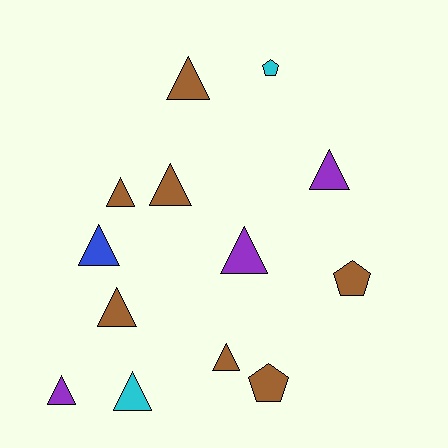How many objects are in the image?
There are 13 objects.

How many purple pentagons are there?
There are no purple pentagons.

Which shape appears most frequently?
Triangle, with 10 objects.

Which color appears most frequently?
Brown, with 7 objects.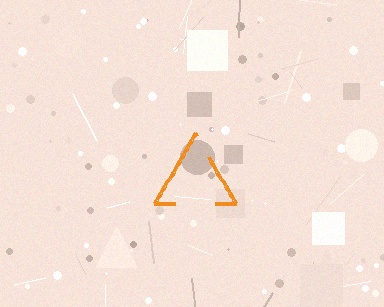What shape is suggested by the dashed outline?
The dashed outline suggests a triangle.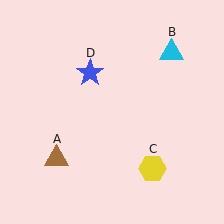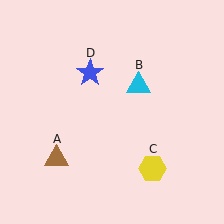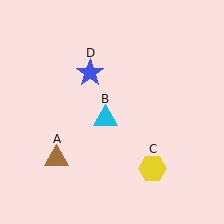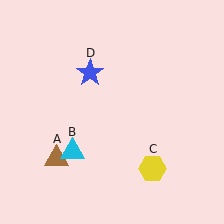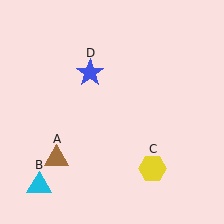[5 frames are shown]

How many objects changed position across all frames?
1 object changed position: cyan triangle (object B).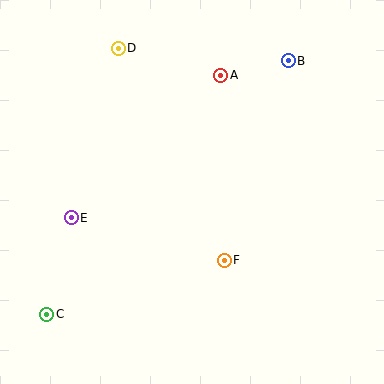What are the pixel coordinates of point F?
Point F is at (224, 260).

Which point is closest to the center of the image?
Point F at (224, 260) is closest to the center.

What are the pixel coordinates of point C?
Point C is at (47, 314).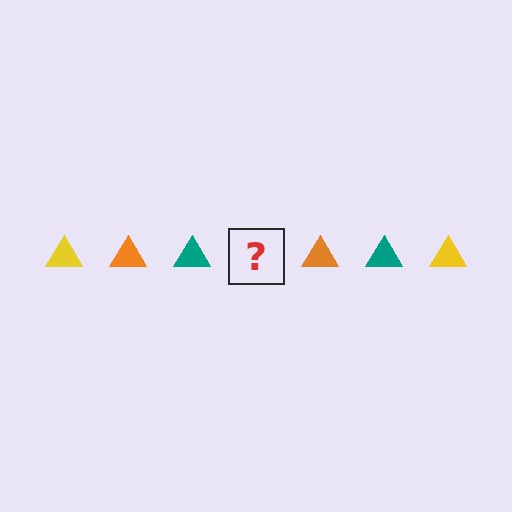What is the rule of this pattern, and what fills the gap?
The rule is that the pattern cycles through yellow, orange, teal triangles. The gap should be filled with a yellow triangle.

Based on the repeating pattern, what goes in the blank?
The blank should be a yellow triangle.